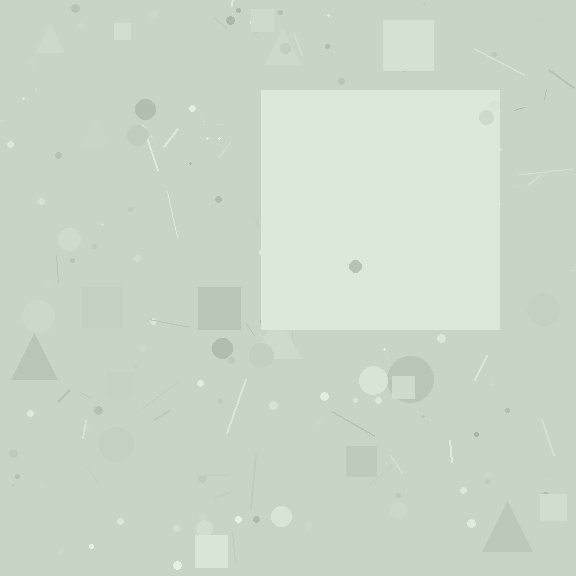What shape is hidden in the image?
A square is hidden in the image.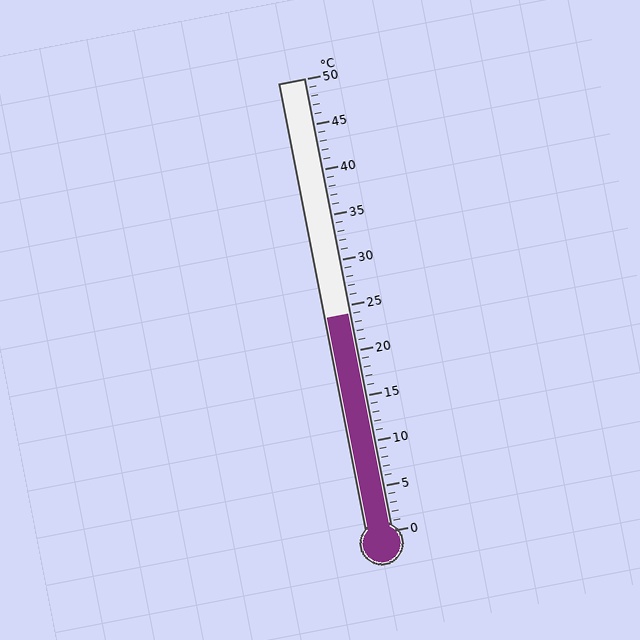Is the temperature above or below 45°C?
The temperature is below 45°C.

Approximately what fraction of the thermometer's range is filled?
The thermometer is filled to approximately 50% of its range.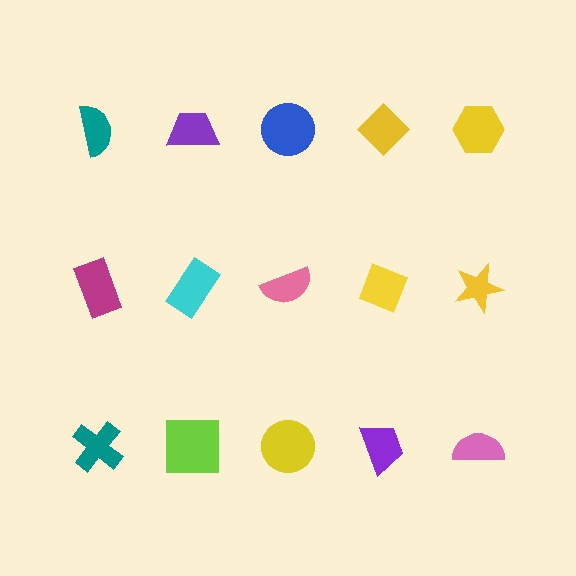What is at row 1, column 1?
A teal semicircle.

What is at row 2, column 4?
A yellow diamond.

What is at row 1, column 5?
A yellow hexagon.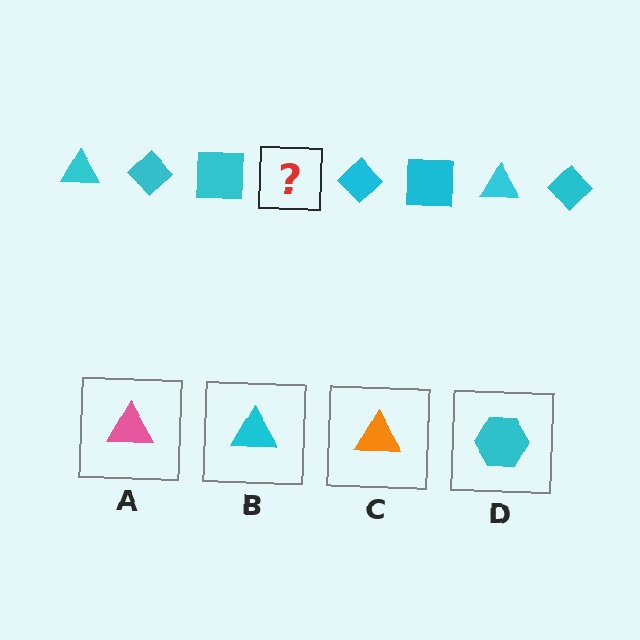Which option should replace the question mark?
Option B.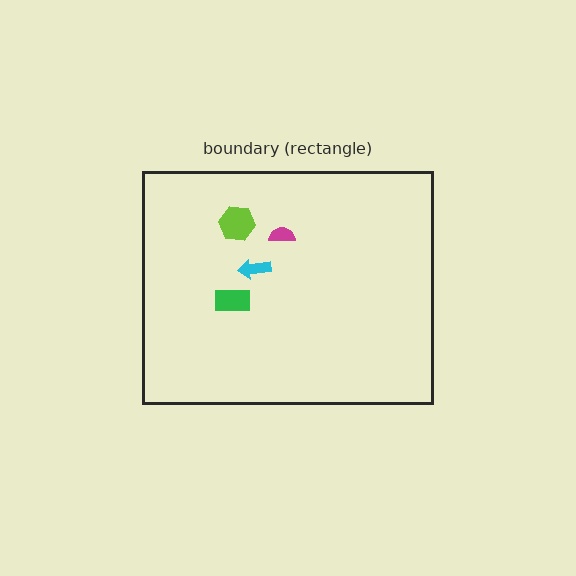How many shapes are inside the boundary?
4 inside, 0 outside.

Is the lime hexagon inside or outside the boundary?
Inside.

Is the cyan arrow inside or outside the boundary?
Inside.